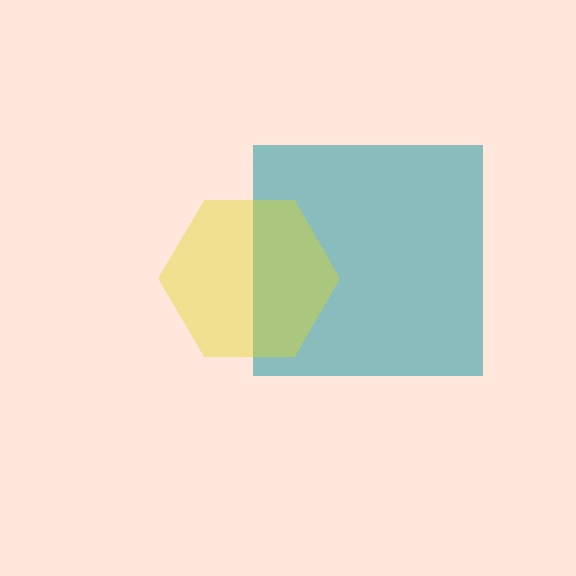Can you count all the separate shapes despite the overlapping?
Yes, there are 2 separate shapes.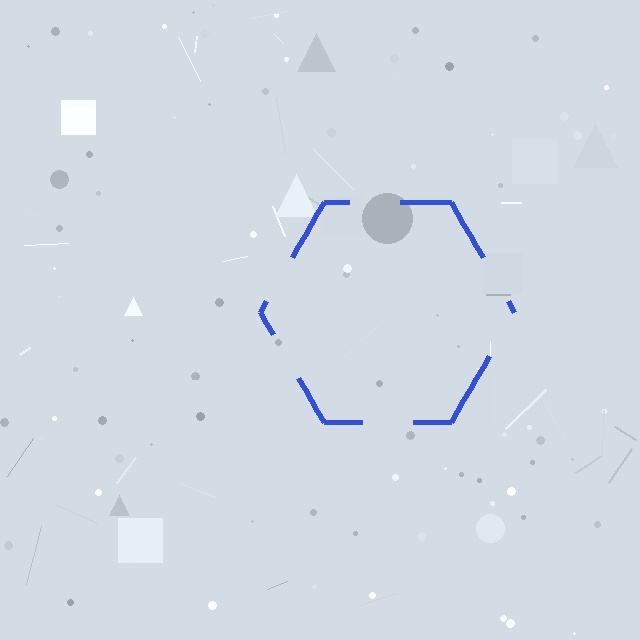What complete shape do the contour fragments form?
The contour fragments form a hexagon.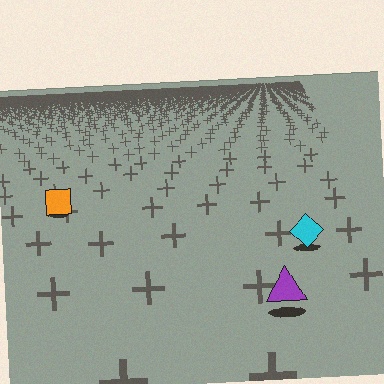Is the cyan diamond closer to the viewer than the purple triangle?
No. The purple triangle is closer — you can tell from the texture gradient: the ground texture is coarser near it.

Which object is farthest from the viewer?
The orange square is farthest from the viewer. It appears smaller and the ground texture around it is denser.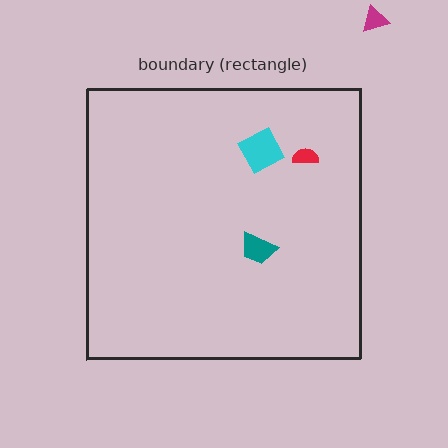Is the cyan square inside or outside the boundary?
Inside.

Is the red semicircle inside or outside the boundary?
Inside.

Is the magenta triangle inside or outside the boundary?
Outside.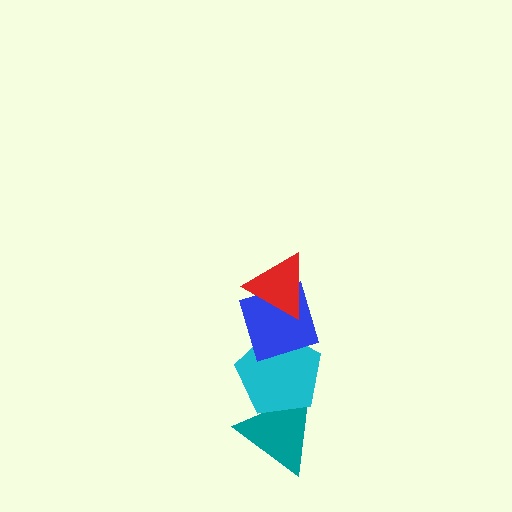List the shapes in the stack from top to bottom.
From top to bottom: the red triangle, the blue diamond, the cyan pentagon, the teal triangle.